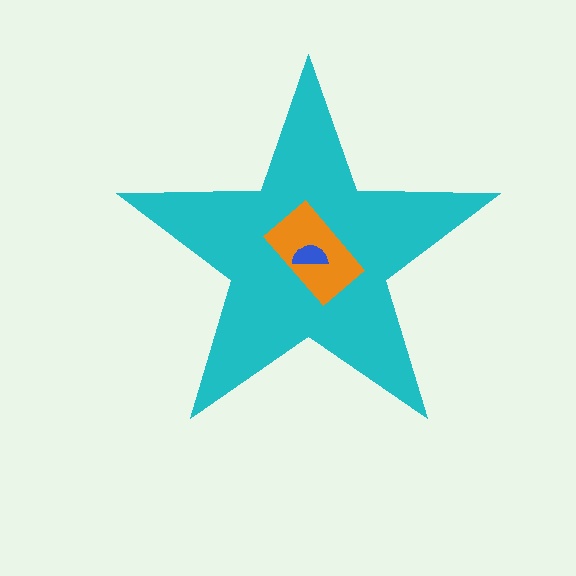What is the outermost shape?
The cyan star.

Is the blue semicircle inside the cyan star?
Yes.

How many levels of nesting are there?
3.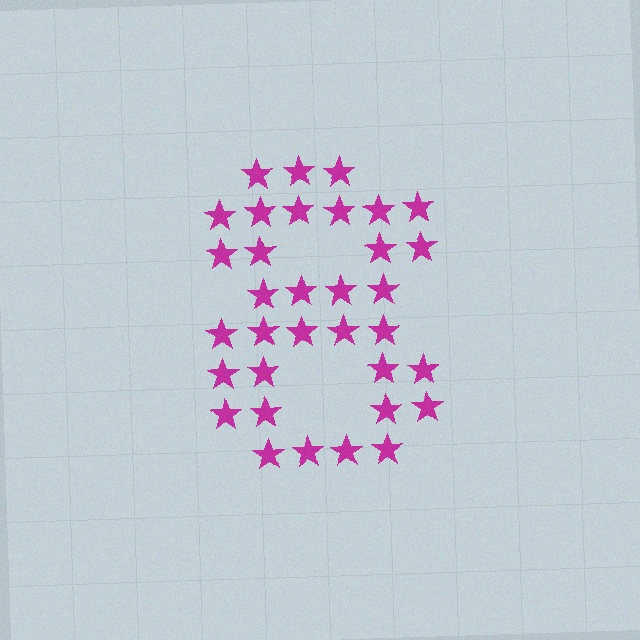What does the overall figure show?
The overall figure shows the digit 8.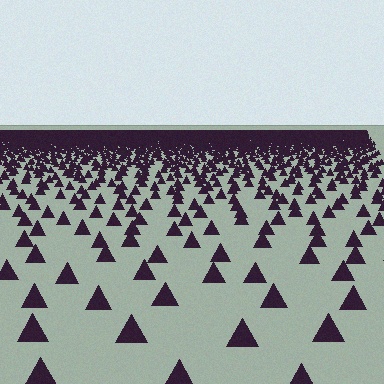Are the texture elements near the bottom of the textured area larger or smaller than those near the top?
Larger. Near the bottom, elements are closer to the viewer and appear at a bigger on-screen size.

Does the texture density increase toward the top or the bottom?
Density increases toward the top.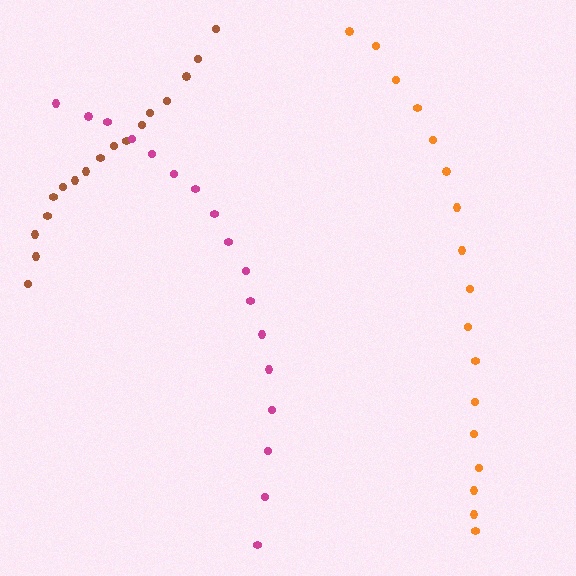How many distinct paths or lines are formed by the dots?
There are 3 distinct paths.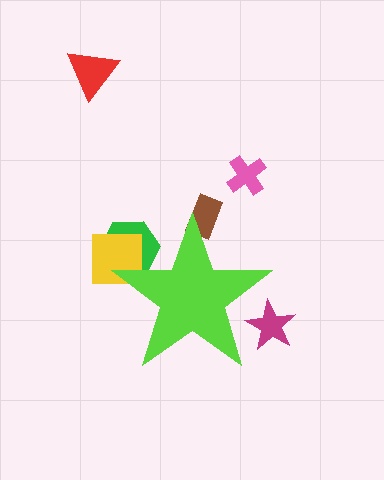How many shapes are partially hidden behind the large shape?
4 shapes are partially hidden.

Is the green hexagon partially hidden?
Yes, the green hexagon is partially hidden behind the lime star.